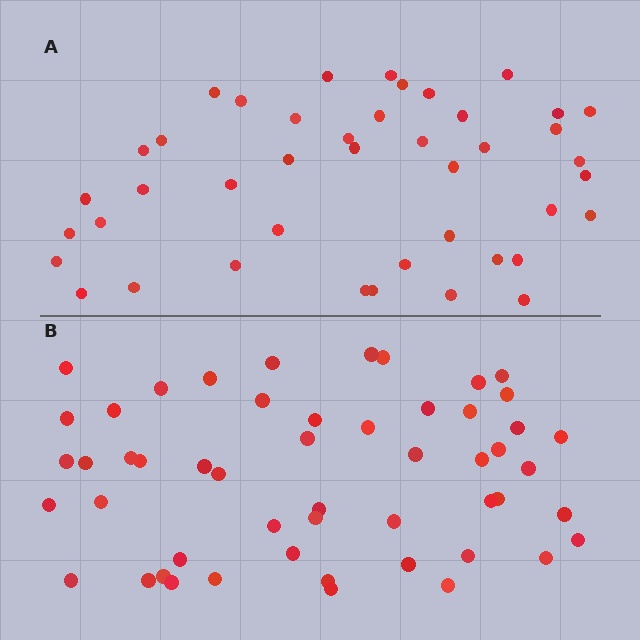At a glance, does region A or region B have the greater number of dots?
Region B (the bottom region) has more dots.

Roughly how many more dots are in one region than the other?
Region B has roughly 8 or so more dots than region A.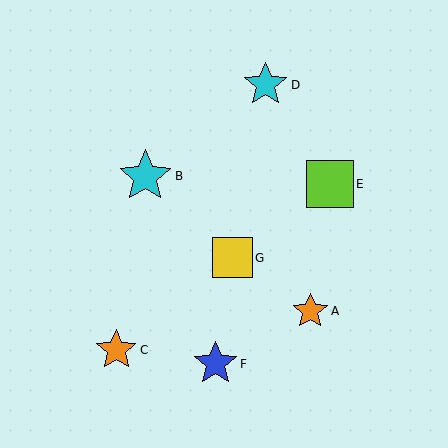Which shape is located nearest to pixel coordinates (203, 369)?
The blue star (labeled F) at (216, 364) is nearest to that location.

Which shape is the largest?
The cyan star (labeled B) is the largest.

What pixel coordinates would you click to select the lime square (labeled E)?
Click at (330, 184) to select the lime square E.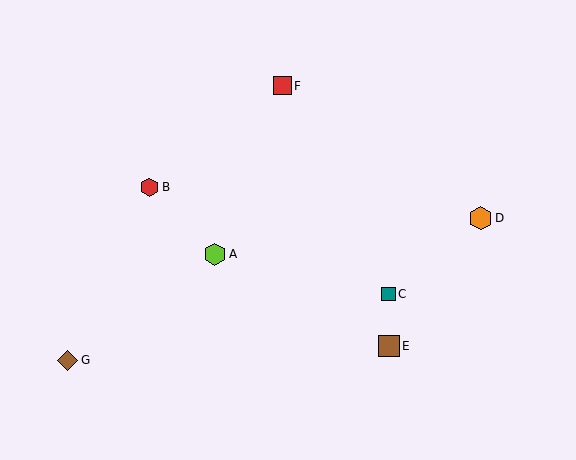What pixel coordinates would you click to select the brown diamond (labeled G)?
Click at (68, 361) to select the brown diamond G.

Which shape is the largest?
The orange hexagon (labeled D) is the largest.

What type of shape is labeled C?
Shape C is a teal square.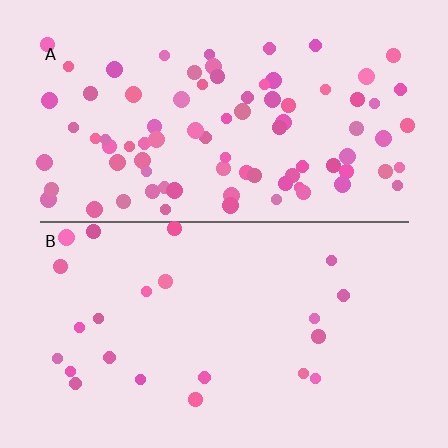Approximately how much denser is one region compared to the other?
Approximately 3.6× — region A over region B.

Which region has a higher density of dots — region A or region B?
A (the top).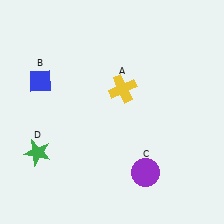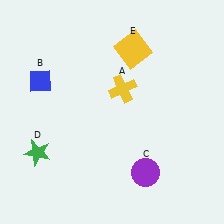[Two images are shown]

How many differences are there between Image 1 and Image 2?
There is 1 difference between the two images.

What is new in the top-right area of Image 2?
A yellow square (E) was added in the top-right area of Image 2.